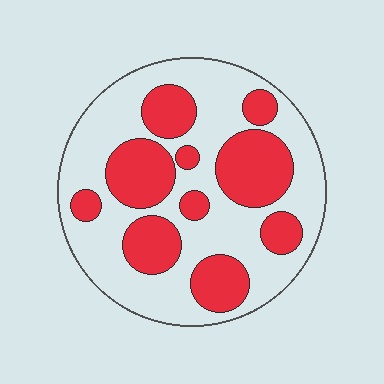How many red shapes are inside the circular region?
10.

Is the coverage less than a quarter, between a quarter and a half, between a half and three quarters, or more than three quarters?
Between a quarter and a half.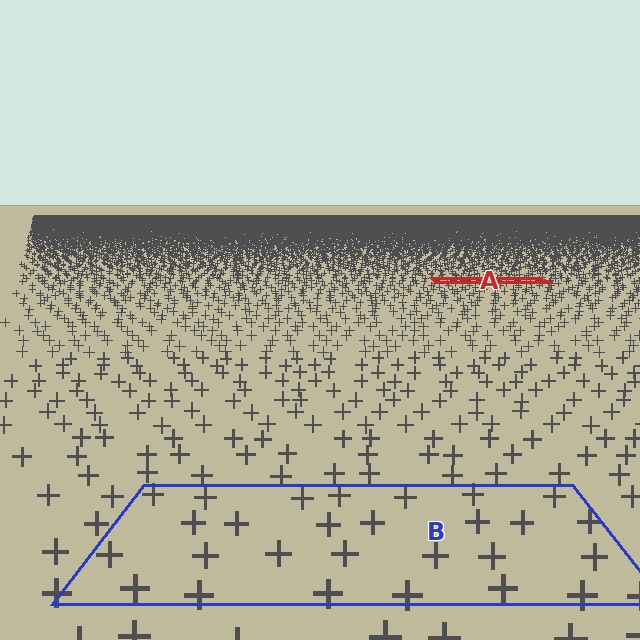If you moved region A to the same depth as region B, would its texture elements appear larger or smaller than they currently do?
They would appear larger. At a closer depth, the same texture elements are projected at a bigger on-screen size.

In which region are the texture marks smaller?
The texture marks are smaller in region A, because it is farther away.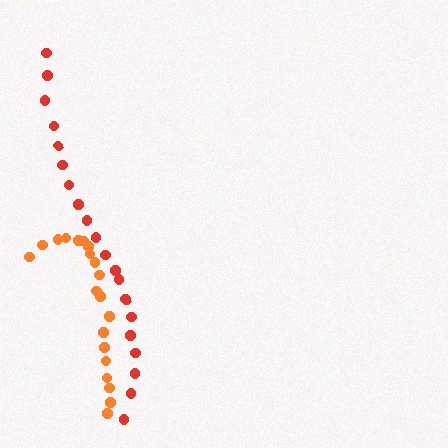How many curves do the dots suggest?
There are 2 distinct paths.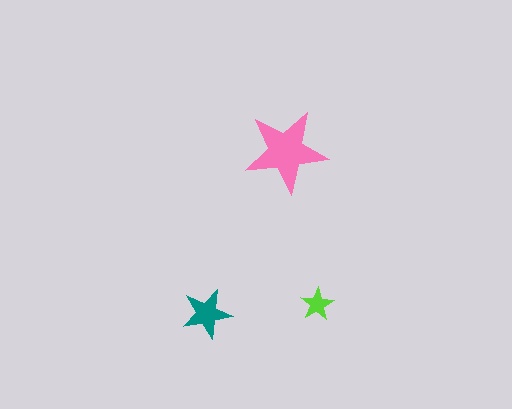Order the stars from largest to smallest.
the pink one, the teal one, the lime one.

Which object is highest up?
The pink star is topmost.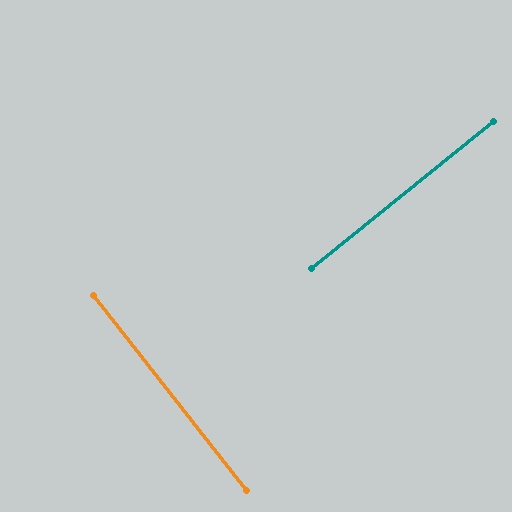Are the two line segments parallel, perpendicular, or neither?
Perpendicular — they meet at approximately 89°.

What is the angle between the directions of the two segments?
Approximately 89 degrees.